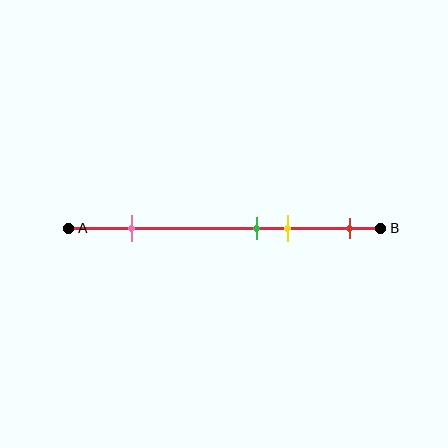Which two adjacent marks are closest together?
The green and yellow marks are the closest adjacent pair.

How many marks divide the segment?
There are 4 marks dividing the segment.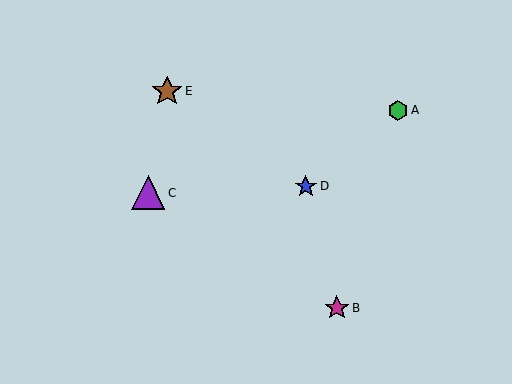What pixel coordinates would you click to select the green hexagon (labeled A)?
Click at (398, 110) to select the green hexagon A.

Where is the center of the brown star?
The center of the brown star is at (167, 91).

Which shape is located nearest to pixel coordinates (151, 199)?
The purple triangle (labeled C) at (148, 193) is nearest to that location.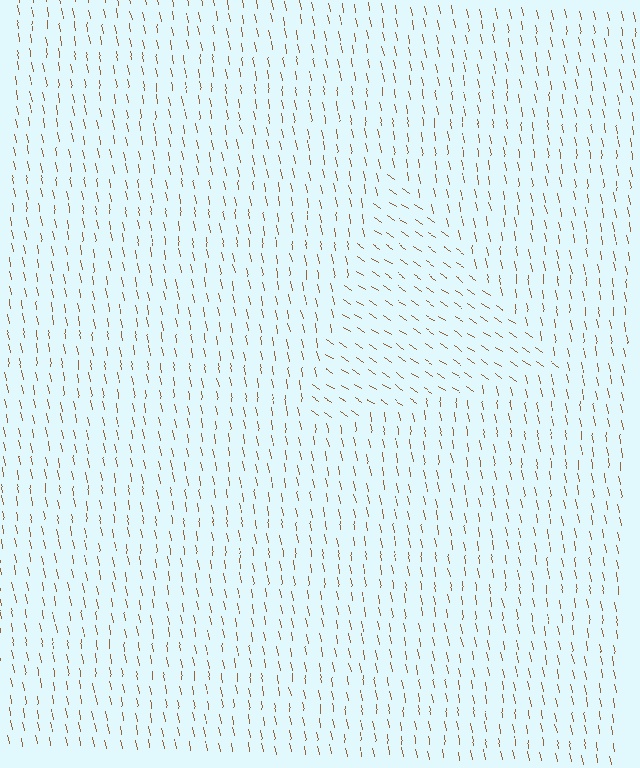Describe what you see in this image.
The image is filled with small brown line segments. A triangle region in the image has lines oriented differently from the surrounding lines, creating a visible texture boundary.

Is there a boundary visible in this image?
Yes, there is a texture boundary formed by a change in line orientation.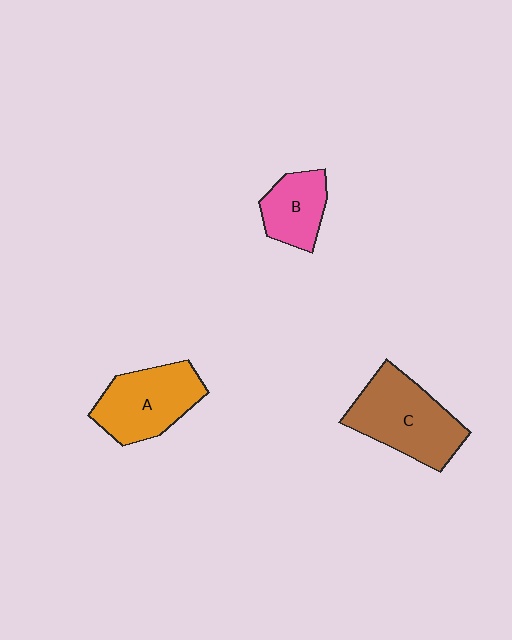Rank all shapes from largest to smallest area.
From largest to smallest: C (brown), A (orange), B (pink).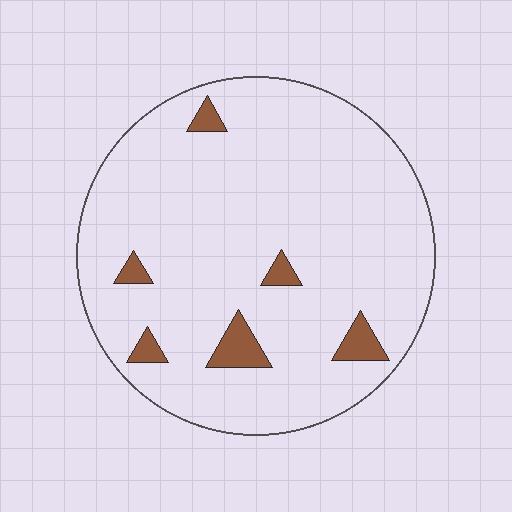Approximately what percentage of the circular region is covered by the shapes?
Approximately 5%.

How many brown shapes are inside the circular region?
6.